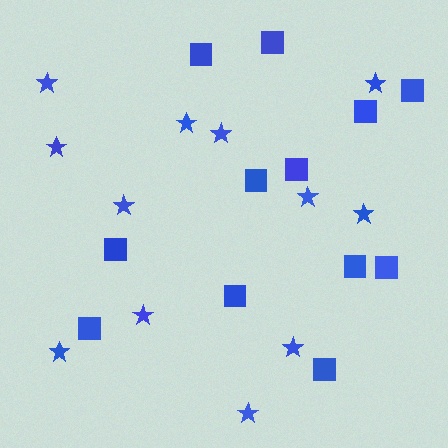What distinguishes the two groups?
There are 2 groups: one group of squares (12) and one group of stars (12).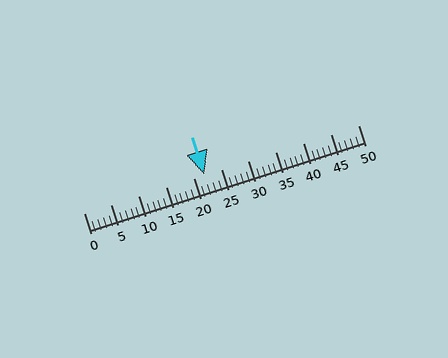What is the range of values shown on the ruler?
The ruler shows values from 0 to 50.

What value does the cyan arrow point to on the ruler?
The cyan arrow points to approximately 22.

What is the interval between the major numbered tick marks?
The major tick marks are spaced 5 units apart.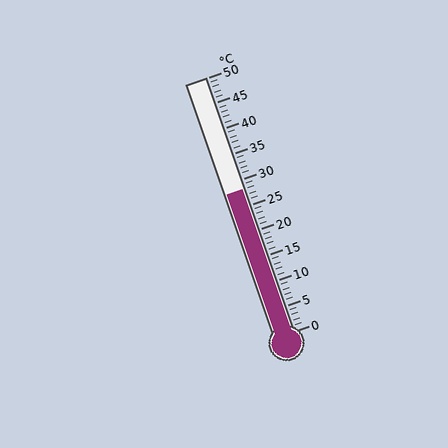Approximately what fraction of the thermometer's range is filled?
The thermometer is filled to approximately 55% of its range.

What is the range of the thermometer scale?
The thermometer scale ranges from 0°C to 50°C.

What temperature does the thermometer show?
The thermometer shows approximately 28°C.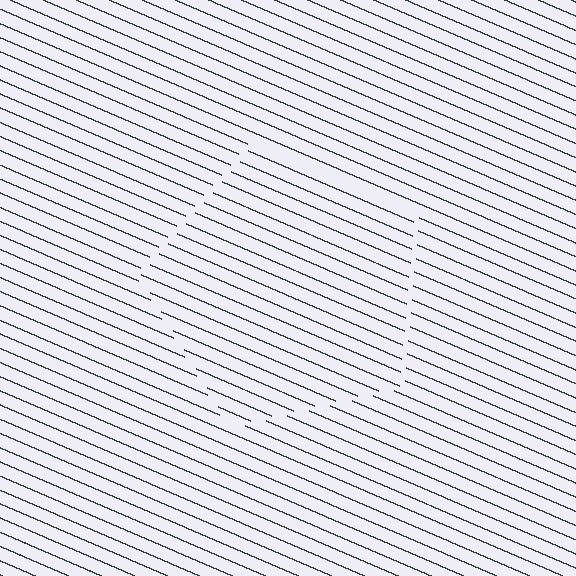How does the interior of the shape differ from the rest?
The interior of the shape contains the same grating, shifted by half a period — the contour is defined by the phase discontinuity where line-ends from the inner and outer gratings abut.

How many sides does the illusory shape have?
5 sides — the line-ends trace a pentagon.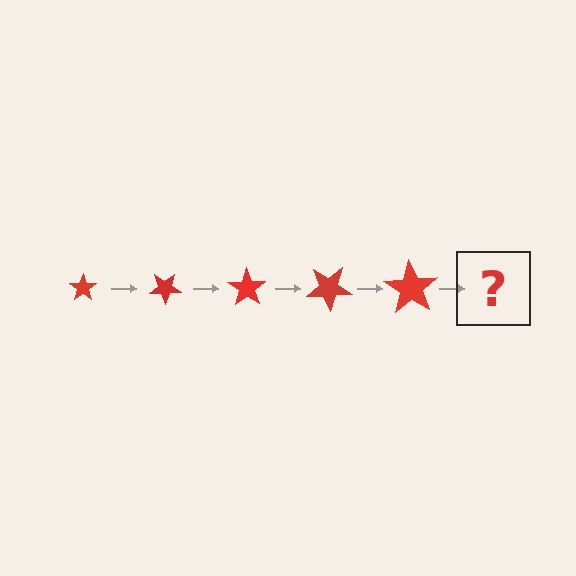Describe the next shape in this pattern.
It should be a star, larger than the previous one and rotated 175 degrees from the start.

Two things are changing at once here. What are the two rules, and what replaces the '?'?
The two rules are that the star grows larger each step and it rotates 35 degrees each step. The '?' should be a star, larger than the previous one and rotated 175 degrees from the start.